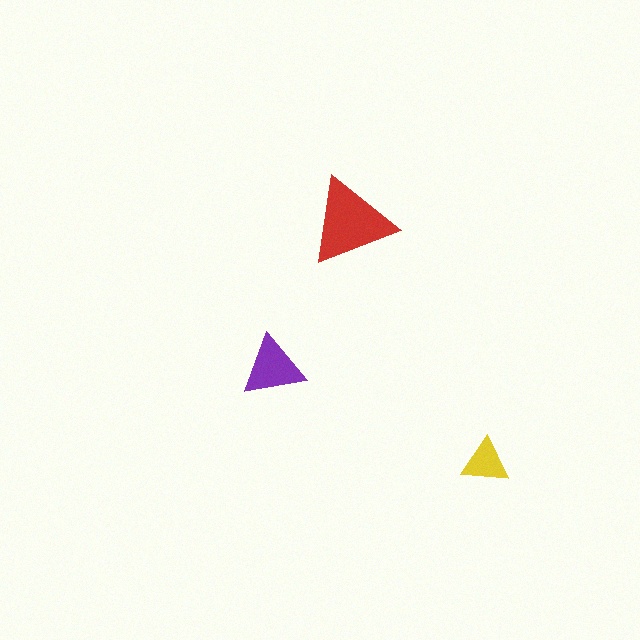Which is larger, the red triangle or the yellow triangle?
The red one.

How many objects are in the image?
There are 3 objects in the image.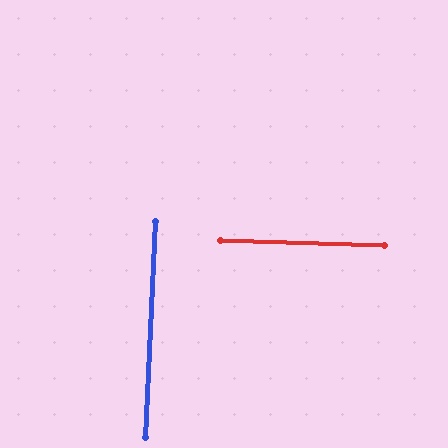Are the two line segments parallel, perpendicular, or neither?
Perpendicular — they meet at approximately 89°.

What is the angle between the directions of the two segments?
Approximately 89 degrees.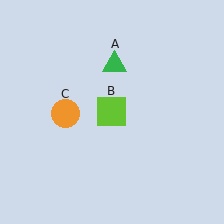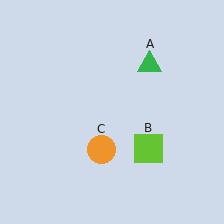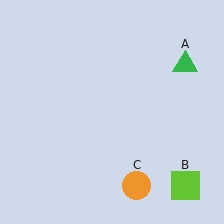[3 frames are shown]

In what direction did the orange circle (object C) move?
The orange circle (object C) moved down and to the right.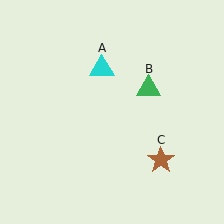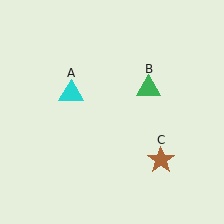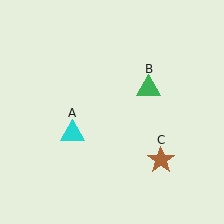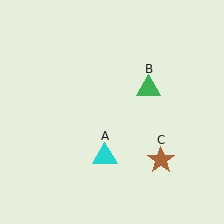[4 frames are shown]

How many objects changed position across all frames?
1 object changed position: cyan triangle (object A).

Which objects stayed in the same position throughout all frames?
Green triangle (object B) and brown star (object C) remained stationary.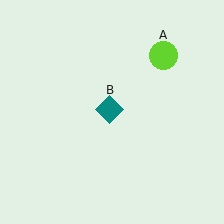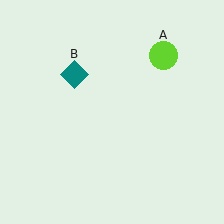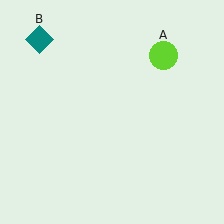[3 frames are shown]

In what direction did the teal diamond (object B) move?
The teal diamond (object B) moved up and to the left.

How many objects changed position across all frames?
1 object changed position: teal diamond (object B).